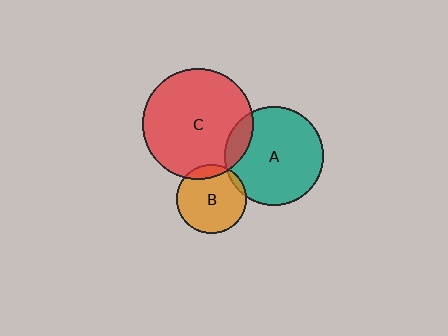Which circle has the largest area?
Circle C (red).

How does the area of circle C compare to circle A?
Approximately 1.2 times.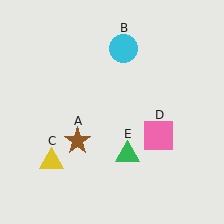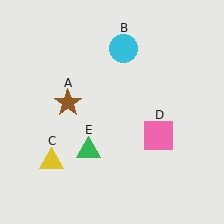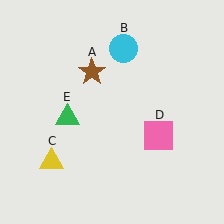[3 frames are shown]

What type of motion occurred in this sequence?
The brown star (object A), green triangle (object E) rotated clockwise around the center of the scene.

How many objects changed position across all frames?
2 objects changed position: brown star (object A), green triangle (object E).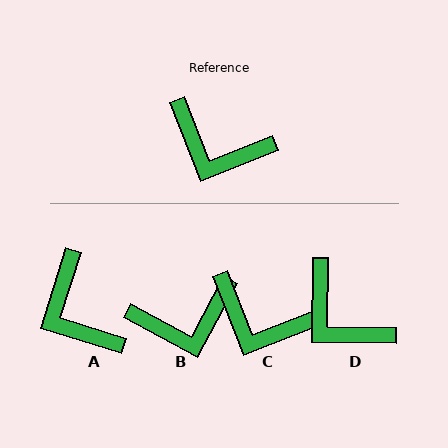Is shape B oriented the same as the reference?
No, it is off by about 40 degrees.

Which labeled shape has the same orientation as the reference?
C.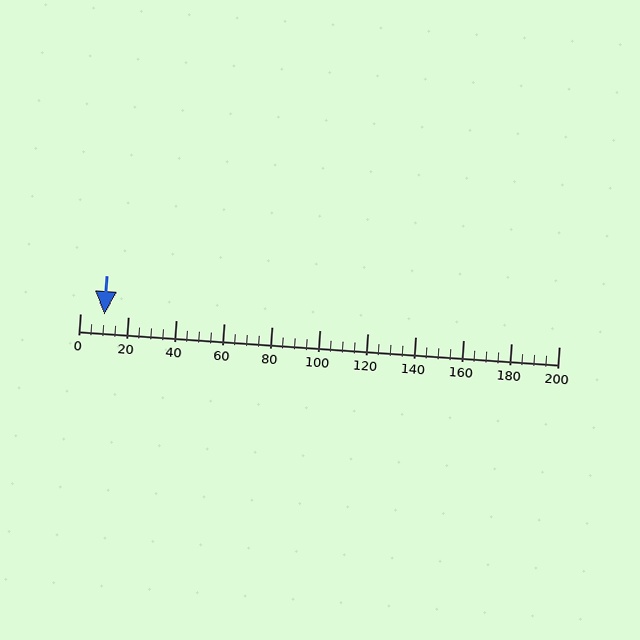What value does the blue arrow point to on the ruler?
The blue arrow points to approximately 10.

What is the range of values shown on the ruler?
The ruler shows values from 0 to 200.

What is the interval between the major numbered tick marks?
The major tick marks are spaced 20 units apart.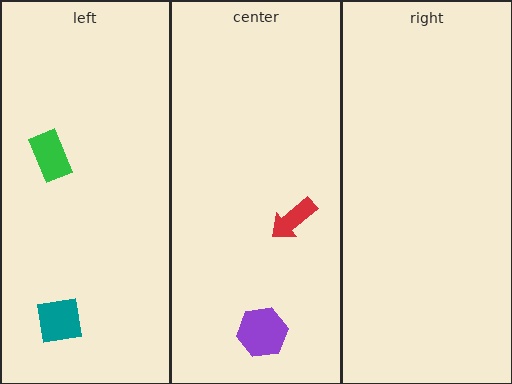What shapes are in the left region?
The green rectangle, the teal square.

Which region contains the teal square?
The left region.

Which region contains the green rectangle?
The left region.